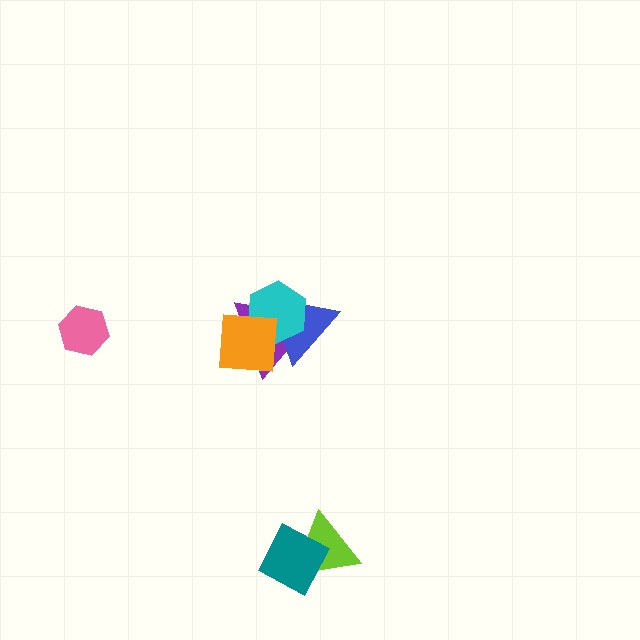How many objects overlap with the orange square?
3 objects overlap with the orange square.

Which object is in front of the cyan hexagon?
The orange square is in front of the cyan hexagon.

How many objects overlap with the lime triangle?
1 object overlaps with the lime triangle.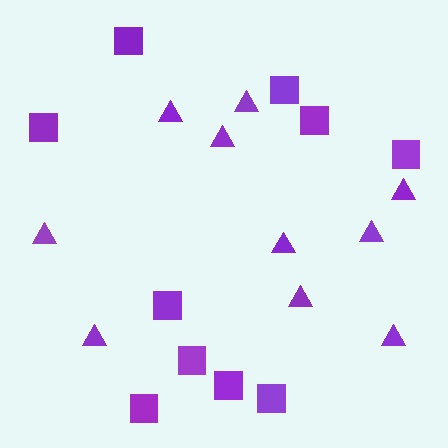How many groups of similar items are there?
There are 2 groups: one group of triangles (10) and one group of squares (10).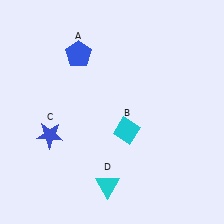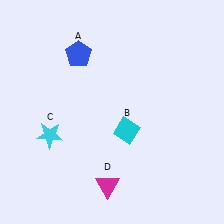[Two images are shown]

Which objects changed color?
C changed from blue to cyan. D changed from cyan to magenta.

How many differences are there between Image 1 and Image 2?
There are 2 differences between the two images.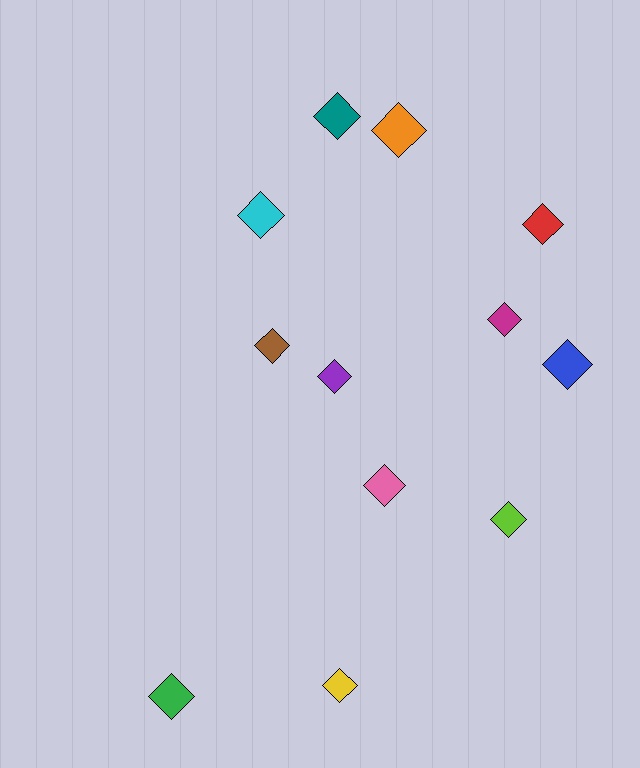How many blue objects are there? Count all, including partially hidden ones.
There is 1 blue object.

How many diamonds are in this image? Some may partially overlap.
There are 12 diamonds.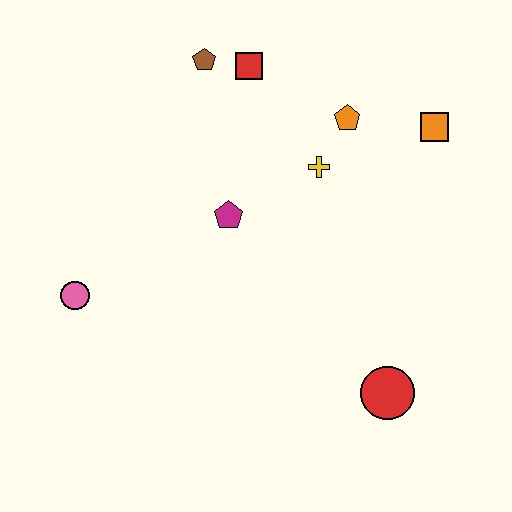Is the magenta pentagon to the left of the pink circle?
No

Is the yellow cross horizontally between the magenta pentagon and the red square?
No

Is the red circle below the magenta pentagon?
Yes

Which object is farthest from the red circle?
The brown pentagon is farthest from the red circle.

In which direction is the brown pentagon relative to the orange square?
The brown pentagon is to the left of the orange square.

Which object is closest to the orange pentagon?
The yellow cross is closest to the orange pentagon.